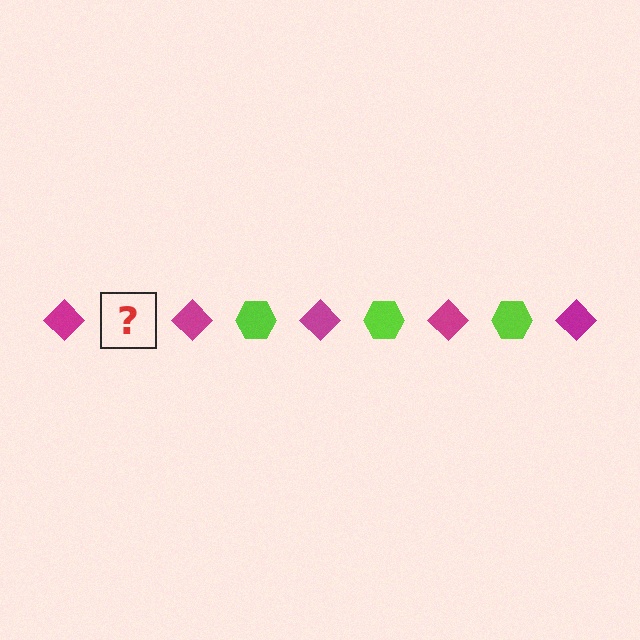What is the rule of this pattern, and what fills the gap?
The rule is that the pattern alternates between magenta diamond and lime hexagon. The gap should be filled with a lime hexagon.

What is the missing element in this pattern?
The missing element is a lime hexagon.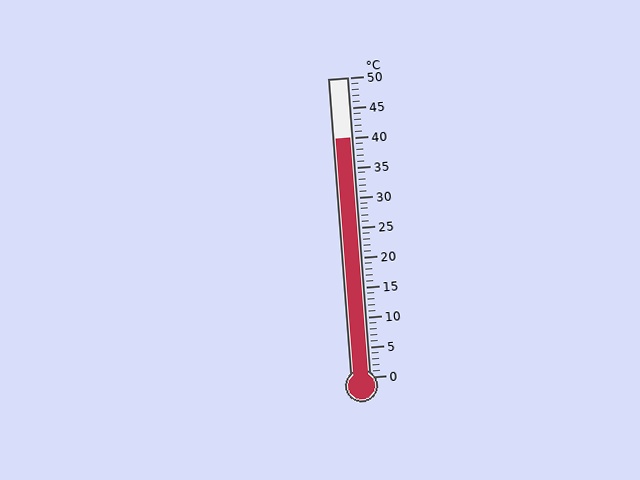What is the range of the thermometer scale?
The thermometer scale ranges from 0°C to 50°C.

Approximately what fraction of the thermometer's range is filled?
The thermometer is filled to approximately 80% of its range.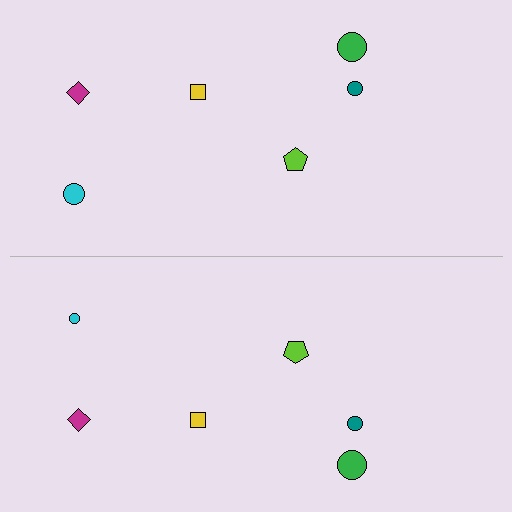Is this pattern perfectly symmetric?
No, the pattern is not perfectly symmetric. The cyan circle on the bottom side has a different size than its mirror counterpart.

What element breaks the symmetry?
The cyan circle on the bottom side has a different size than its mirror counterpart.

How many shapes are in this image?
There are 12 shapes in this image.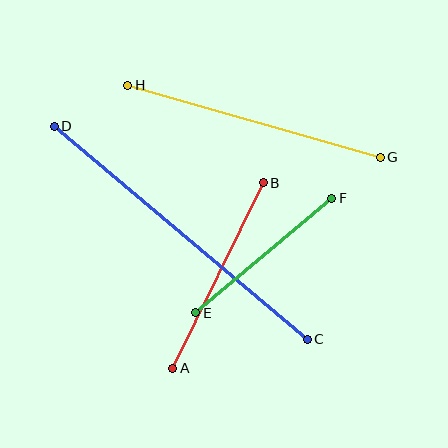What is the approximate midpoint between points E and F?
The midpoint is at approximately (264, 256) pixels.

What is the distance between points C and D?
The distance is approximately 331 pixels.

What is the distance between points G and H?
The distance is approximately 262 pixels.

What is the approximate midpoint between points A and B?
The midpoint is at approximately (218, 276) pixels.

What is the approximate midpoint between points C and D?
The midpoint is at approximately (181, 233) pixels.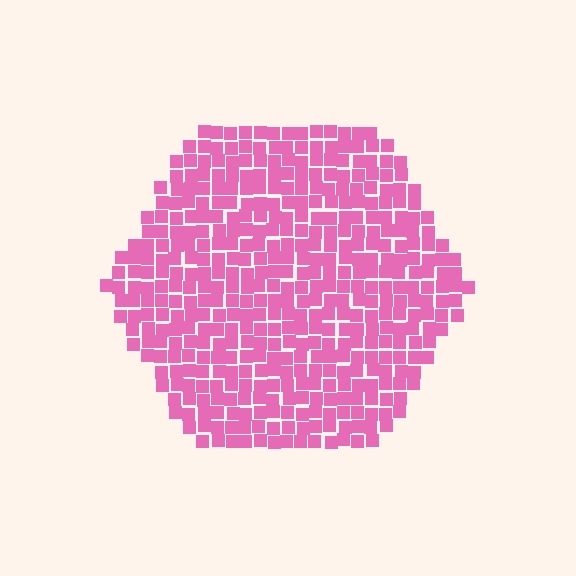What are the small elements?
The small elements are squares.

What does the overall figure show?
The overall figure shows a hexagon.